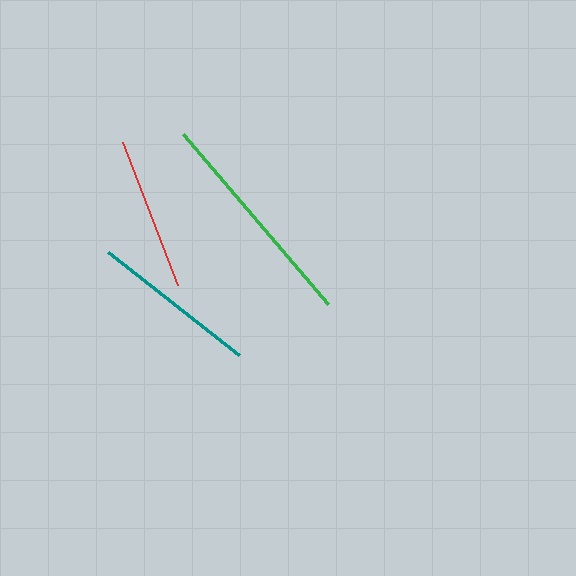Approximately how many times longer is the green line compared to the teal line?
The green line is approximately 1.3 times the length of the teal line.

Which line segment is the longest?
The green line is the longest at approximately 224 pixels.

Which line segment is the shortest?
The red line is the shortest at approximately 154 pixels.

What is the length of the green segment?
The green segment is approximately 224 pixels long.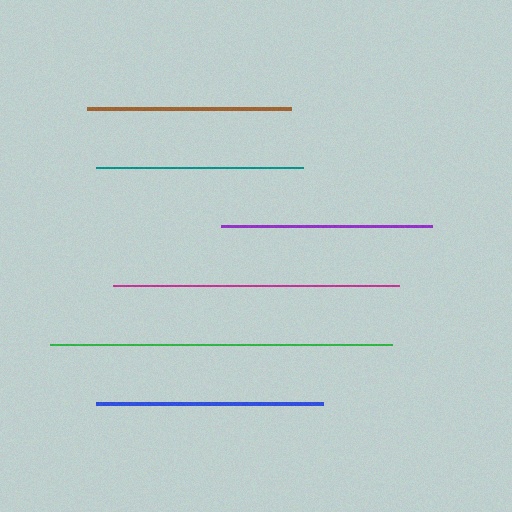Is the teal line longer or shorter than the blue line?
The blue line is longer than the teal line.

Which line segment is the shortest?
The brown line is the shortest at approximately 204 pixels.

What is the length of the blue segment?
The blue segment is approximately 227 pixels long.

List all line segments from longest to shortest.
From longest to shortest: green, magenta, blue, purple, teal, brown.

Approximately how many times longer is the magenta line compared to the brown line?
The magenta line is approximately 1.4 times the length of the brown line.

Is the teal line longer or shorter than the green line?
The green line is longer than the teal line.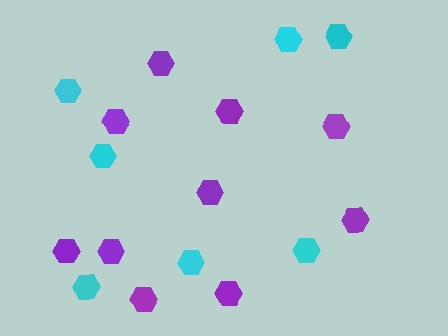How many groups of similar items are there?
There are 2 groups: one group of cyan hexagons (7) and one group of purple hexagons (10).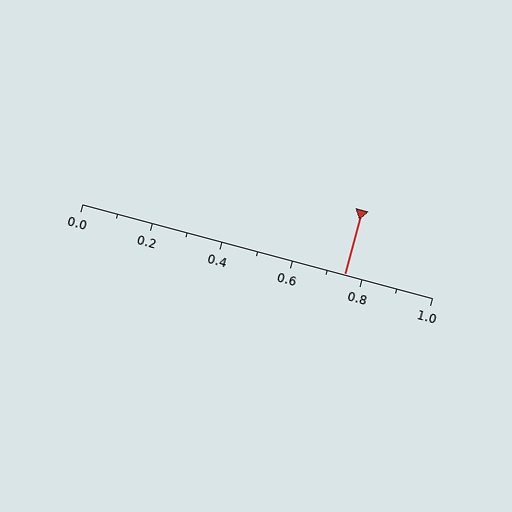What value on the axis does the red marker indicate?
The marker indicates approximately 0.75.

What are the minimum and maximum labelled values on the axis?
The axis runs from 0.0 to 1.0.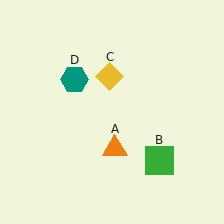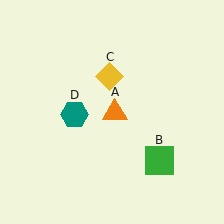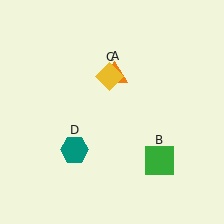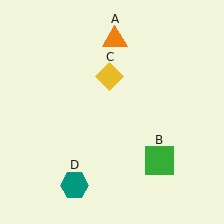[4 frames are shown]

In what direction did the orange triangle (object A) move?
The orange triangle (object A) moved up.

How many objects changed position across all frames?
2 objects changed position: orange triangle (object A), teal hexagon (object D).